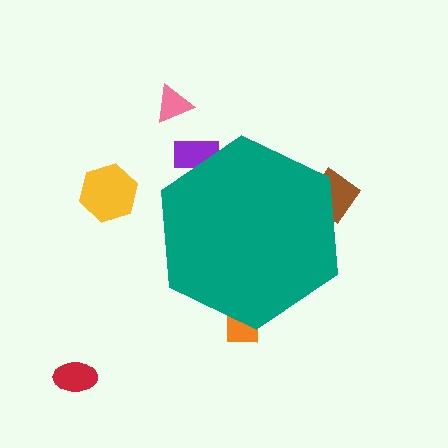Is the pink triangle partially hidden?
No, the pink triangle is fully visible.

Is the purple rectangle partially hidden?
Yes, the purple rectangle is partially hidden behind the teal hexagon.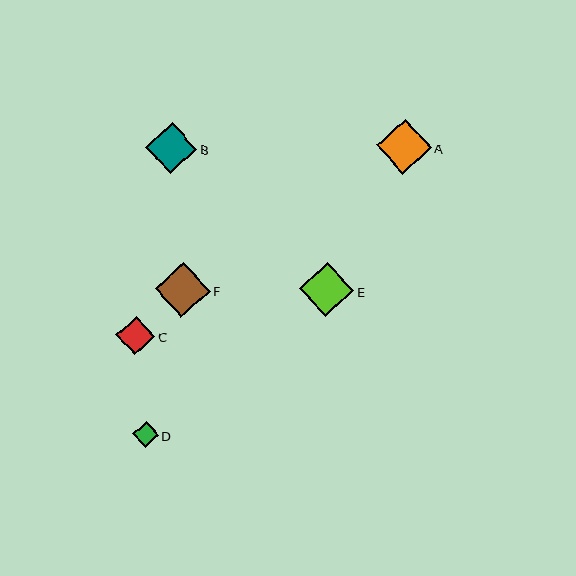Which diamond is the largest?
Diamond F is the largest with a size of approximately 55 pixels.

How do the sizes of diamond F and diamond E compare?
Diamond F and diamond E are approximately the same size.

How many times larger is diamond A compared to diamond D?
Diamond A is approximately 2.1 times the size of diamond D.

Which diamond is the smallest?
Diamond D is the smallest with a size of approximately 26 pixels.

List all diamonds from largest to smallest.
From largest to smallest: F, E, A, B, C, D.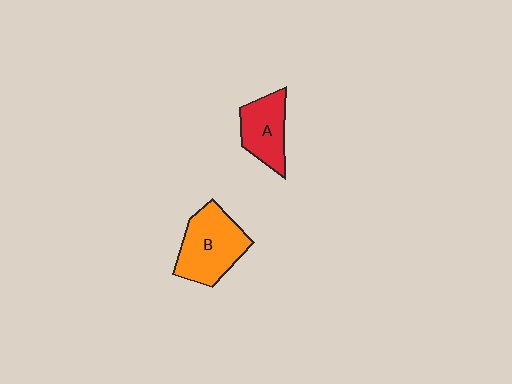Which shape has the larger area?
Shape B (orange).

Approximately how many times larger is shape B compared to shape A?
Approximately 1.4 times.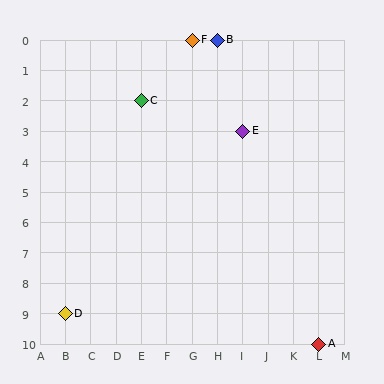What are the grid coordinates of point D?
Point D is at grid coordinates (B, 9).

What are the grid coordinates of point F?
Point F is at grid coordinates (G, 0).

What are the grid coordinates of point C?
Point C is at grid coordinates (E, 2).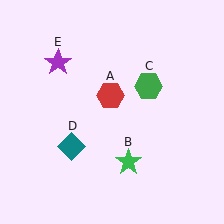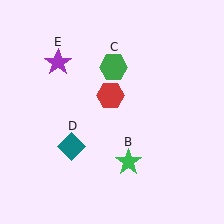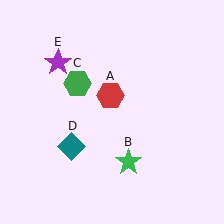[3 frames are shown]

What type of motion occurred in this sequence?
The green hexagon (object C) rotated counterclockwise around the center of the scene.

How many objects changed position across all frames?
1 object changed position: green hexagon (object C).